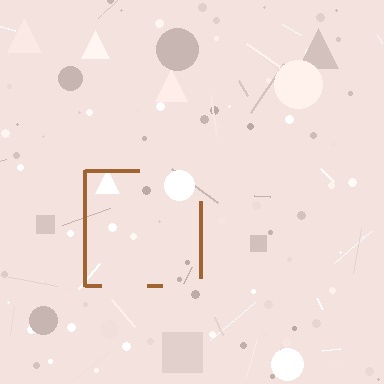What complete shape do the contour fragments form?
The contour fragments form a square.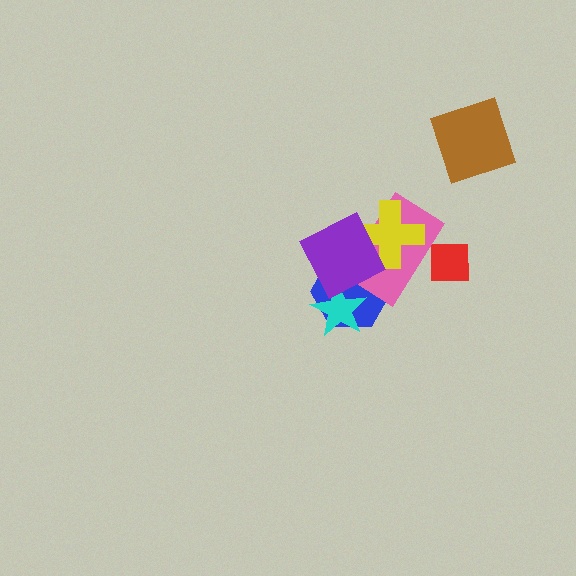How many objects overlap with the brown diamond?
0 objects overlap with the brown diamond.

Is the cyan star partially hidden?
Yes, it is partially covered by another shape.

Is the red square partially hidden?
Yes, it is partially covered by another shape.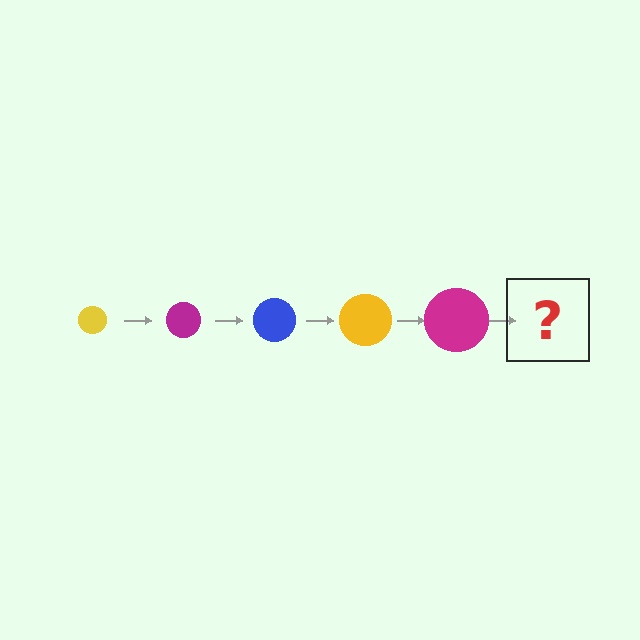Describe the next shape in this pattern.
It should be a blue circle, larger than the previous one.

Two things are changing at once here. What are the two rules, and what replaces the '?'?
The two rules are that the circle grows larger each step and the color cycles through yellow, magenta, and blue. The '?' should be a blue circle, larger than the previous one.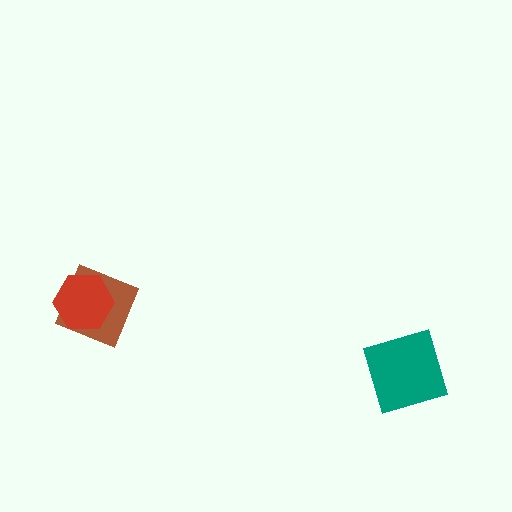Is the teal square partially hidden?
No, no other shape covers it.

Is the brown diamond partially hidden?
Yes, it is partially covered by another shape.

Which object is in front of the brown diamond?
The red hexagon is in front of the brown diamond.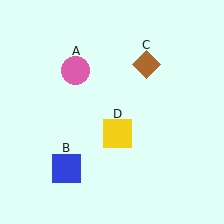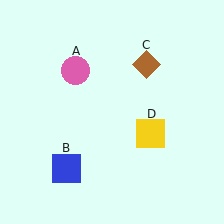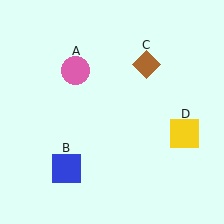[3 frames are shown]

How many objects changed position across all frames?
1 object changed position: yellow square (object D).